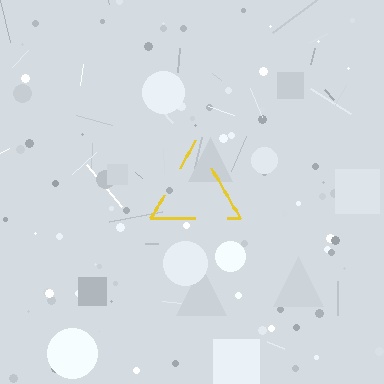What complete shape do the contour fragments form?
The contour fragments form a triangle.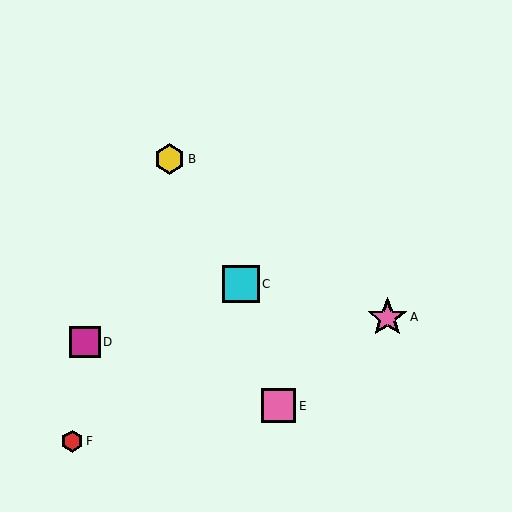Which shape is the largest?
The pink star (labeled A) is the largest.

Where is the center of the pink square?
The center of the pink square is at (279, 406).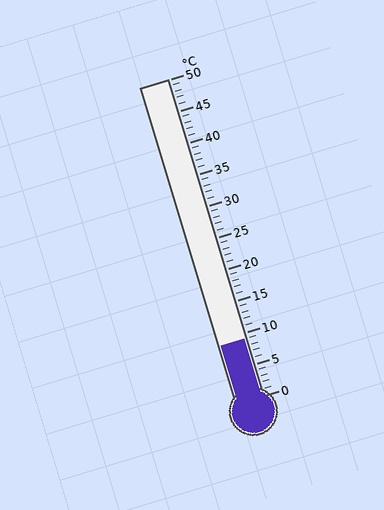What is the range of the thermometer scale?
The thermometer scale ranges from 0°C to 50°C.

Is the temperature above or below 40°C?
The temperature is below 40°C.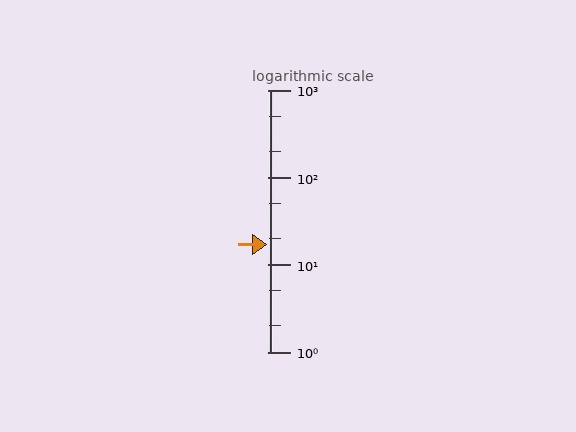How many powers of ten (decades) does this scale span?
The scale spans 3 decades, from 1 to 1000.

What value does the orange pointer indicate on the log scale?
The pointer indicates approximately 17.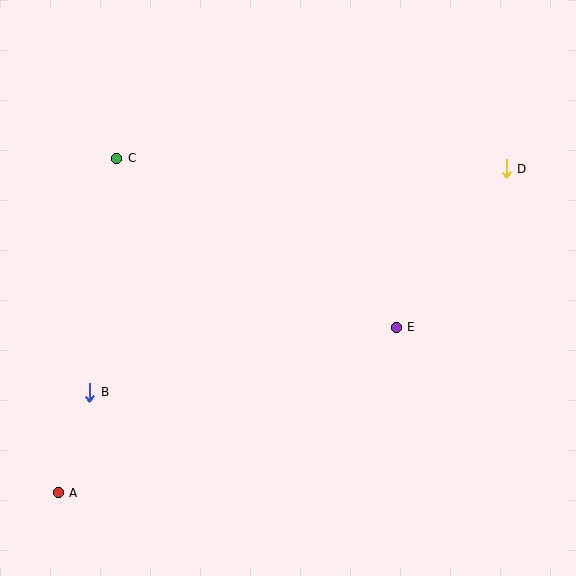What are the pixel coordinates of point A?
Point A is at (58, 493).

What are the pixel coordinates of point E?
Point E is at (396, 327).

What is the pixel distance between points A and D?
The distance between A and D is 553 pixels.